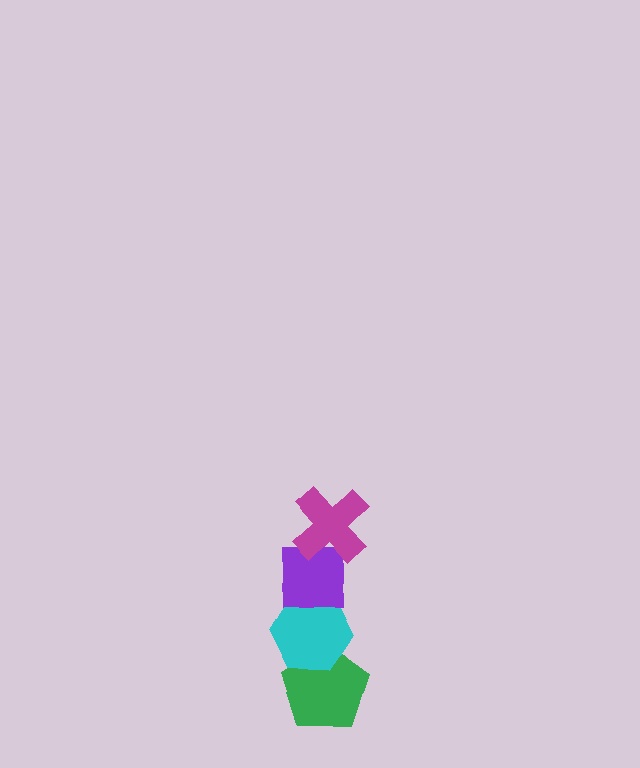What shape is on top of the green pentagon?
The cyan hexagon is on top of the green pentagon.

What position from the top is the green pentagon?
The green pentagon is 4th from the top.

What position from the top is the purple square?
The purple square is 2nd from the top.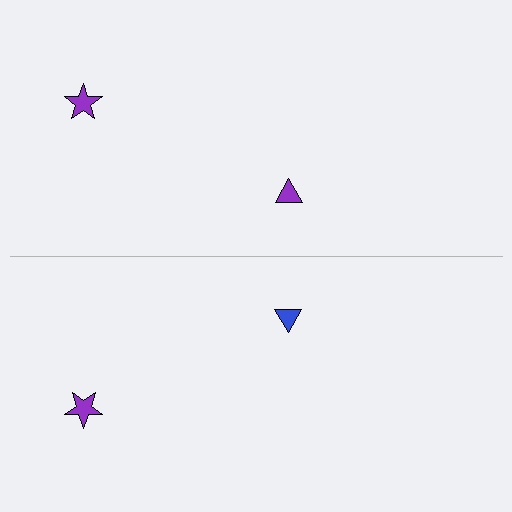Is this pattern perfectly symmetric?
No, the pattern is not perfectly symmetric. The blue triangle on the bottom side breaks the symmetry — its mirror counterpart is purple.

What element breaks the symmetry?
The blue triangle on the bottom side breaks the symmetry — its mirror counterpart is purple.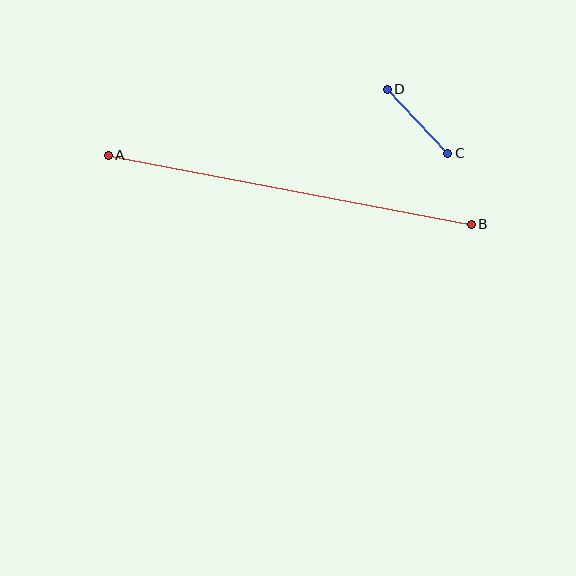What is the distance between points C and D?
The distance is approximately 88 pixels.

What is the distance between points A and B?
The distance is approximately 369 pixels.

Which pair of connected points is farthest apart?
Points A and B are farthest apart.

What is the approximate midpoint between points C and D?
The midpoint is at approximately (418, 121) pixels.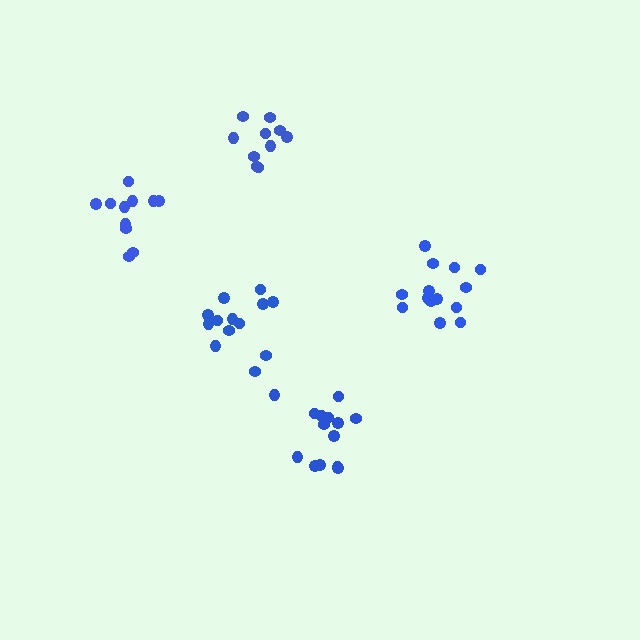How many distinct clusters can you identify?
There are 5 distinct clusters.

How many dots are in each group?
Group 1: 14 dots, Group 2: 11 dots, Group 3: 14 dots, Group 4: 13 dots, Group 5: 10 dots (62 total).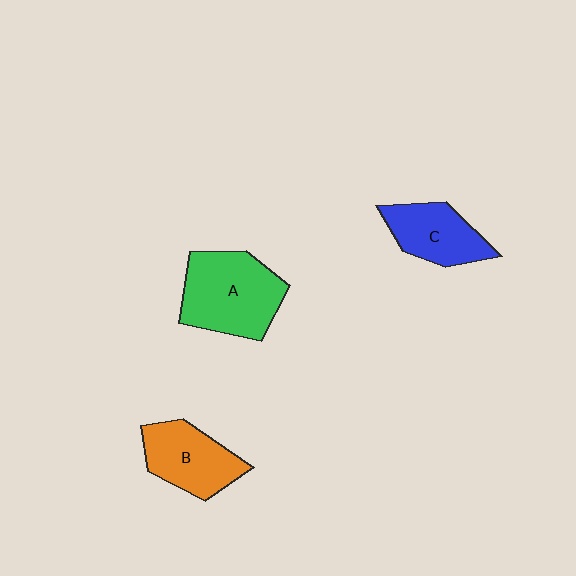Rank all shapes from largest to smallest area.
From largest to smallest: A (green), B (orange), C (blue).